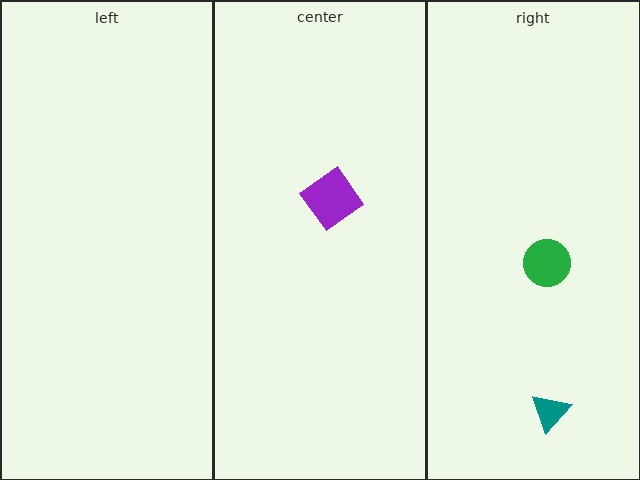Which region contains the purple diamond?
The center region.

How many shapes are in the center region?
1.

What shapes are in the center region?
The purple diamond.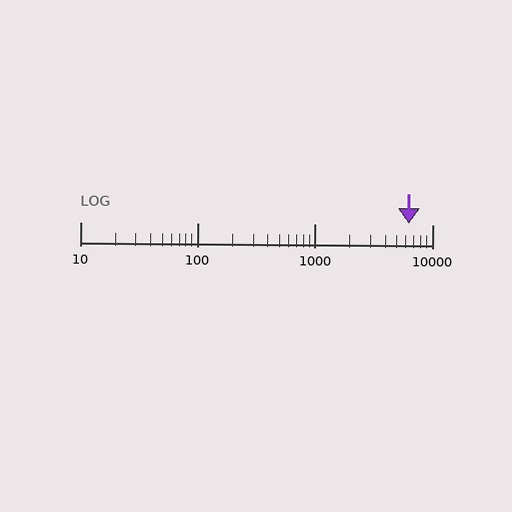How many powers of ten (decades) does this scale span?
The scale spans 3 decades, from 10 to 10000.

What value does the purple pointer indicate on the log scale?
The pointer indicates approximately 6300.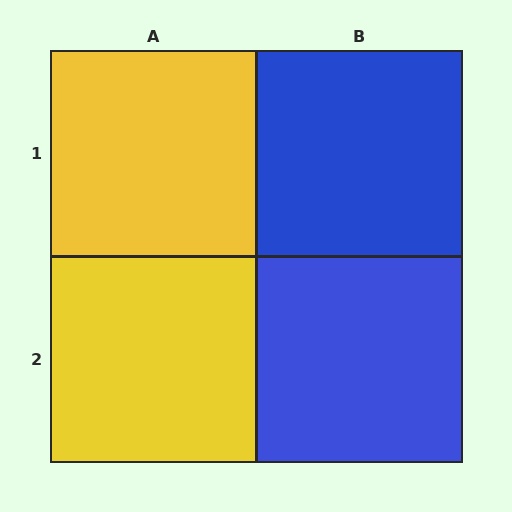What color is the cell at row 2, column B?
Blue.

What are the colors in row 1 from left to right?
Yellow, blue.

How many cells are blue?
2 cells are blue.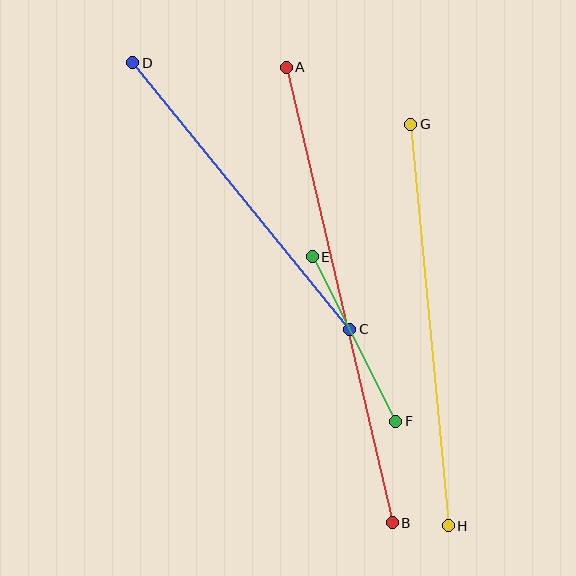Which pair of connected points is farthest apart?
Points A and B are farthest apart.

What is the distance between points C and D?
The distance is approximately 344 pixels.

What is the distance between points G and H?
The distance is approximately 403 pixels.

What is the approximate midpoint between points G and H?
The midpoint is at approximately (430, 325) pixels.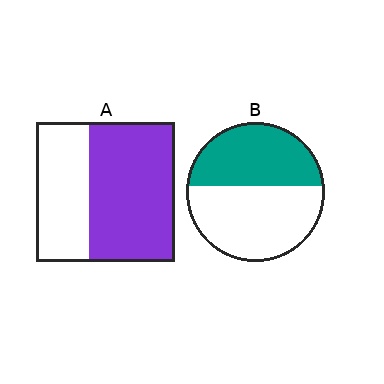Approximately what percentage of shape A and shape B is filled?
A is approximately 60% and B is approximately 45%.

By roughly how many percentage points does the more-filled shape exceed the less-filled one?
By roughly 15 percentage points (A over B).